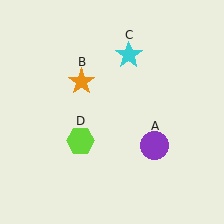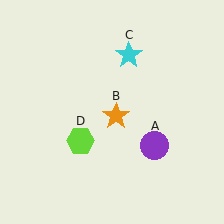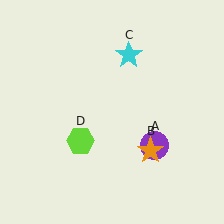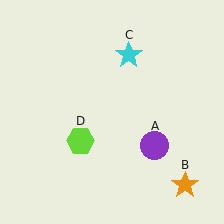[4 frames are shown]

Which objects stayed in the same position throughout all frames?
Purple circle (object A) and cyan star (object C) and lime hexagon (object D) remained stationary.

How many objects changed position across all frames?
1 object changed position: orange star (object B).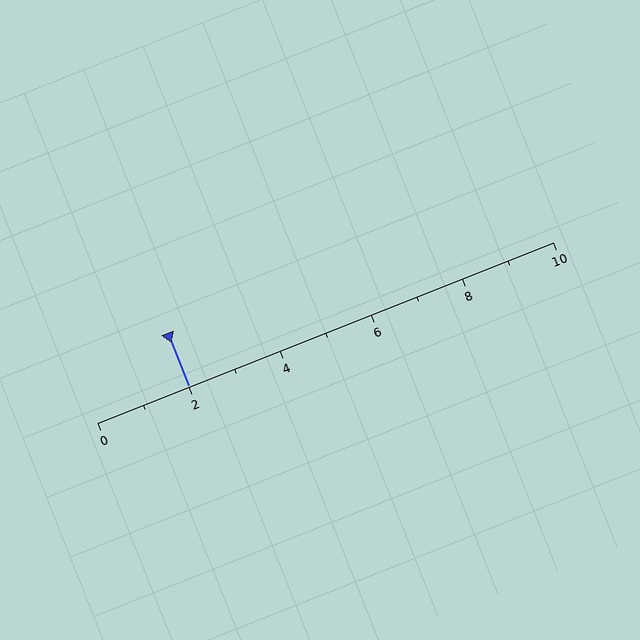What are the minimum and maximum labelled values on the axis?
The axis runs from 0 to 10.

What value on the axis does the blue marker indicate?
The marker indicates approximately 2.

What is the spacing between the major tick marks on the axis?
The major ticks are spaced 2 apart.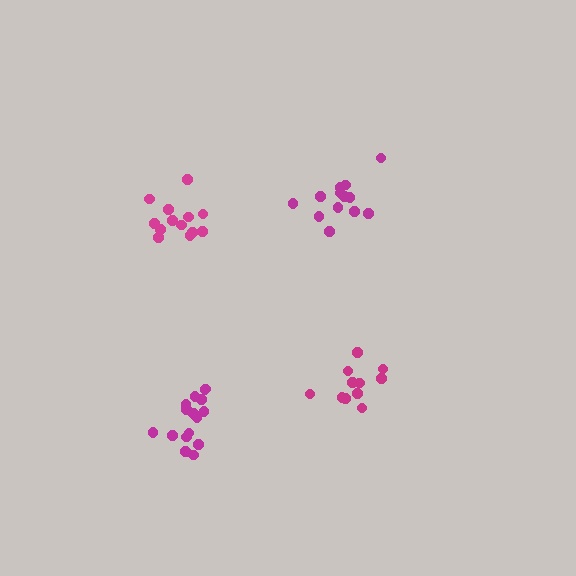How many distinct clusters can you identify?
There are 4 distinct clusters.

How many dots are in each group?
Group 1: 14 dots, Group 2: 16 dots, Group 3: 13 dots, Group 4: 11 dots (54 total).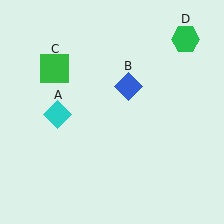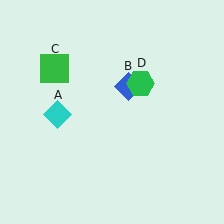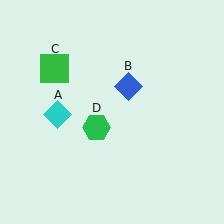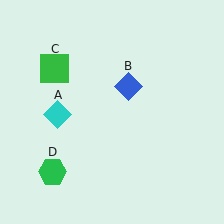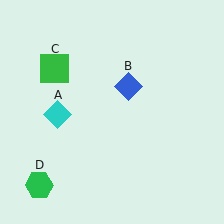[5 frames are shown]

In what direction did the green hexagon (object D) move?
The green hexagon (object D) moved down and to the left.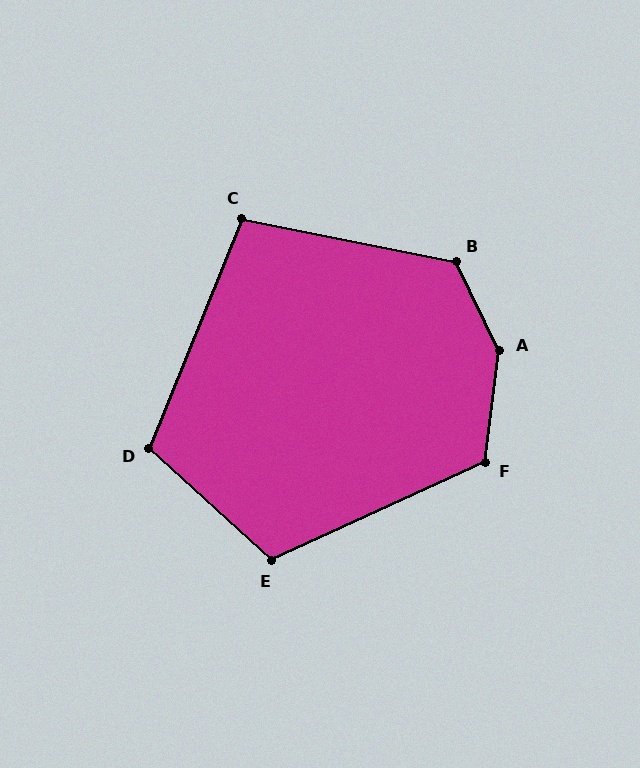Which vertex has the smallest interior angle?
C, at approximately 101 degrees.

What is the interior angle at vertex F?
Approximately 122 degrees (obtuse).